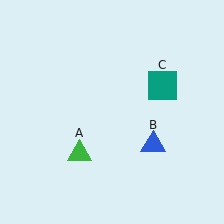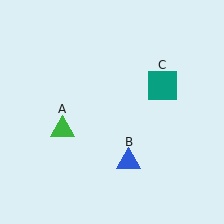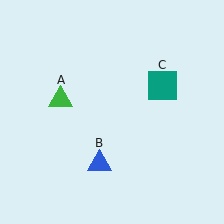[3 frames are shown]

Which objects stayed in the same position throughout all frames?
Teal square (object C) remained stationary.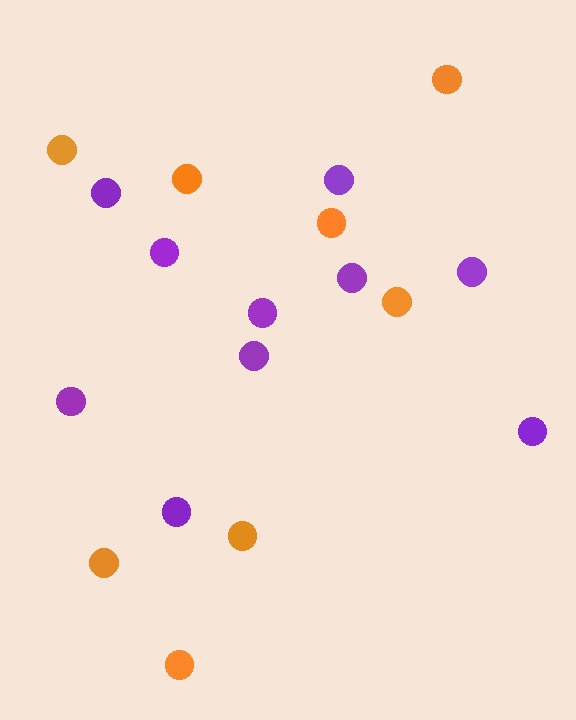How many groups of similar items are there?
There are 2 groups: one group of purple circles (10) and one group of orange circles (8).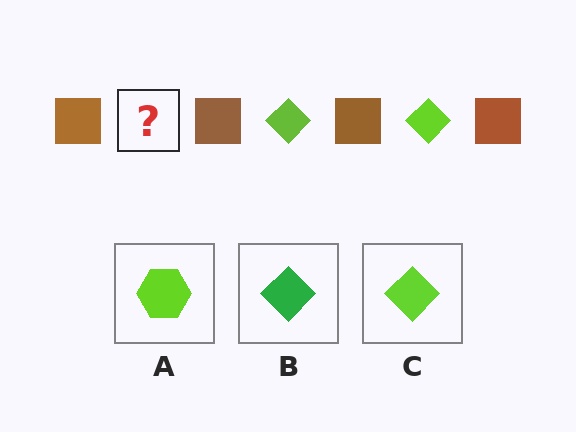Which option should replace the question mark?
Option C.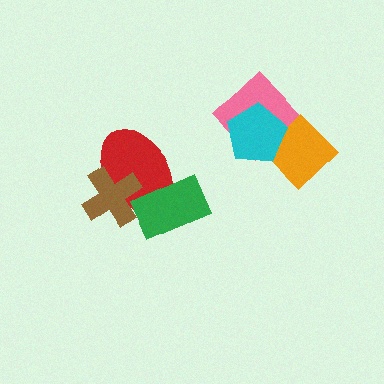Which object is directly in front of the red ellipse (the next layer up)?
The brown cross is directly in front of the red ellipse.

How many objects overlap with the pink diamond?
2 objects overlap with the pink diamond.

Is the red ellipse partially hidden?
Yes, it is partially covered by another shape.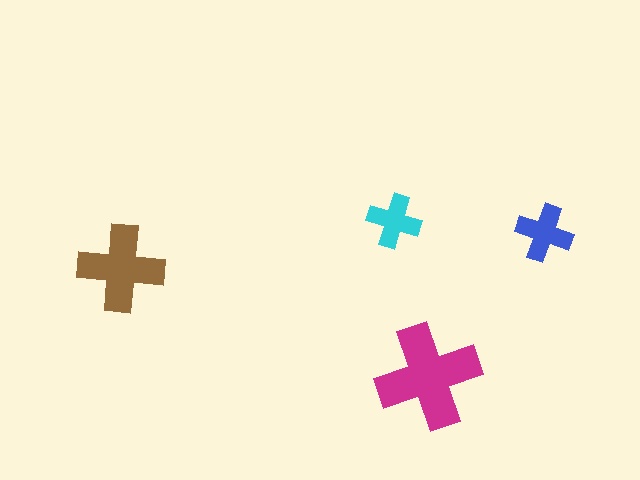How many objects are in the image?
There are 4 objects in the image.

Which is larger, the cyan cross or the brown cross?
The brown one.